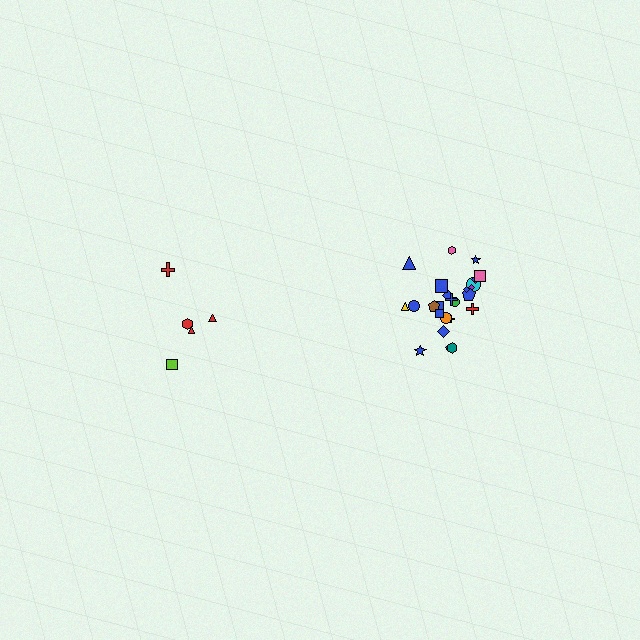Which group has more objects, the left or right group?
The right group.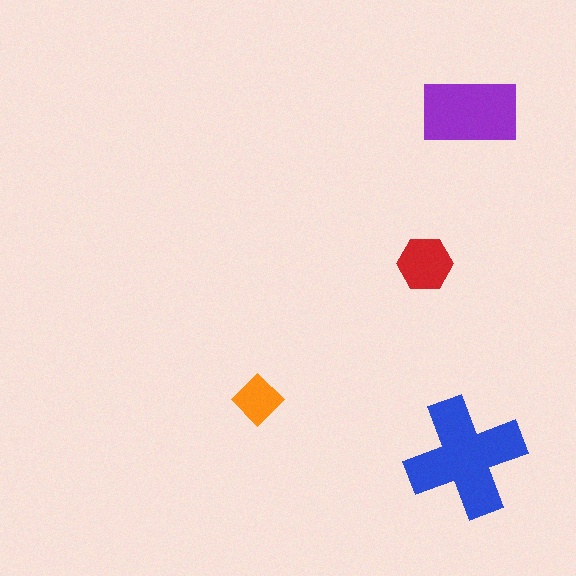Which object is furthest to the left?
The orange diamond is leftmost.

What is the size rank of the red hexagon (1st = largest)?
3rd.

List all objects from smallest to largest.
The orange diamond, the red hexagon, the purple rectangle, the blue cross.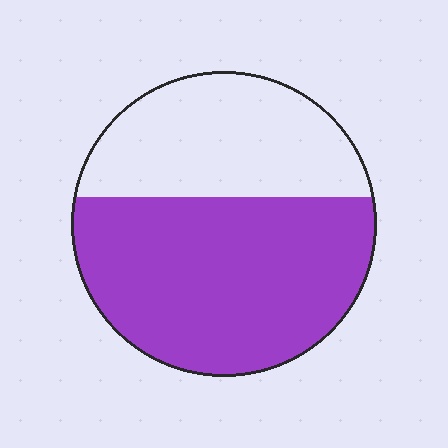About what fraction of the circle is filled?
About three fifths (3/5).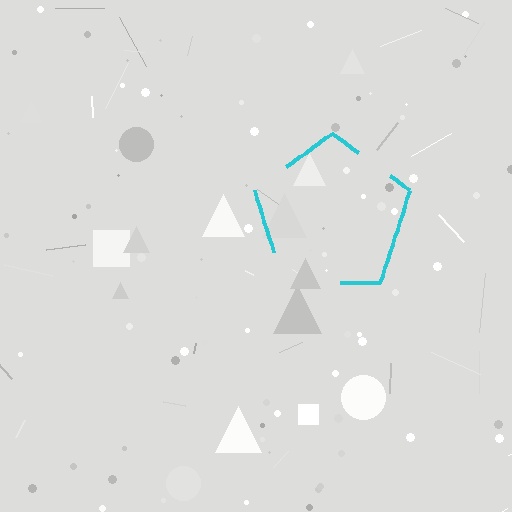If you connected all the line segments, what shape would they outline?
They would outline a pentagon.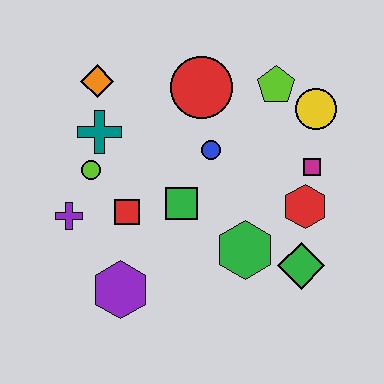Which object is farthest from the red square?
The yellow circle is farthest from the red square.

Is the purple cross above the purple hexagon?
Yes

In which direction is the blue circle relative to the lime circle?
The blue circle is to the right of the lime circle.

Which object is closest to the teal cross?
The lime circle is closest to the teal cross.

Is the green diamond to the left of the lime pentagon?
No